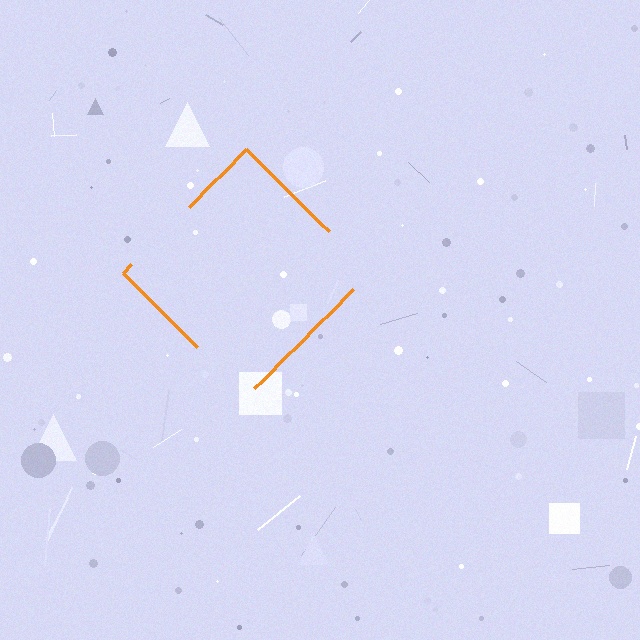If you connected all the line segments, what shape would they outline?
They would outline a diamond.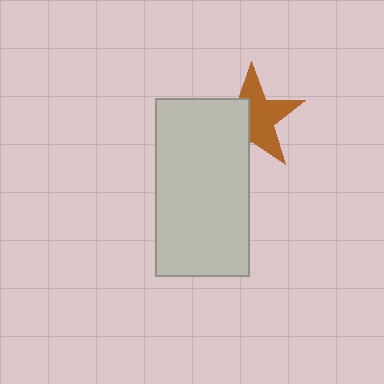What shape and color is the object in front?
The object in front is a light gray rectangle.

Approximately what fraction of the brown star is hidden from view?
Roughly 41% of the brown star is hidden behind the light gray rectangle.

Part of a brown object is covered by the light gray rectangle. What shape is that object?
It is a star.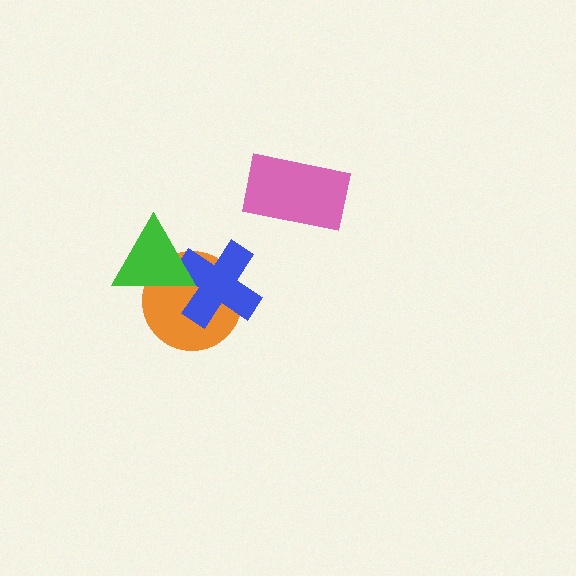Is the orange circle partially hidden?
Yes, it is partially covered by another shape.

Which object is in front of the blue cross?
The green triangle is in front of the blue cross.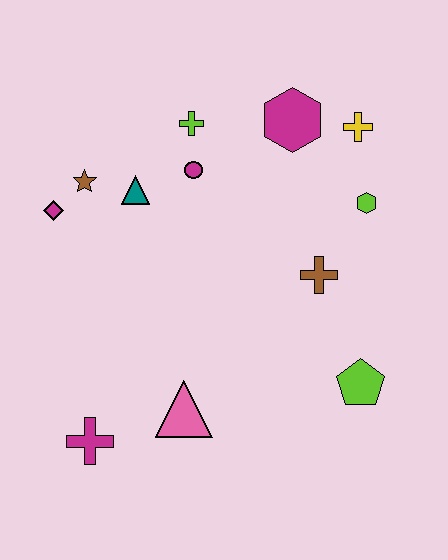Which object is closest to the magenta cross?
The pink triangle is closest to the magenta cross.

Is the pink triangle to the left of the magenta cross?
No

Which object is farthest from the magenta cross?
The yellow cross is farthest from the magenta cross.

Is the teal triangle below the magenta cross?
No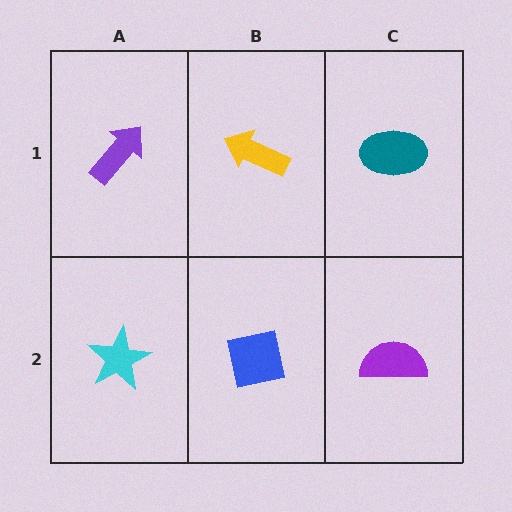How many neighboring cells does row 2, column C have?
2.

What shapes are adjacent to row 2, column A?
A purple arrow (row 1, column A), a blue square (row 2, column B).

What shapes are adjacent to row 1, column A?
A cyan star (row 2, column A), a yellow arrow (row 1, column B).